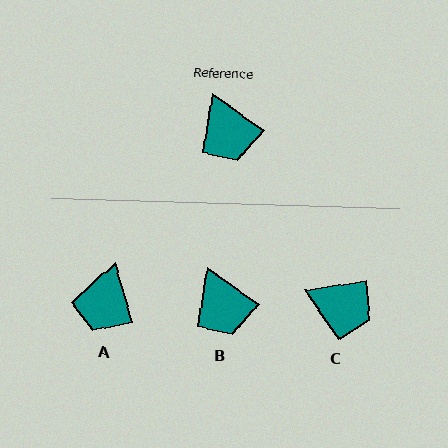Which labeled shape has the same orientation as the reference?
B.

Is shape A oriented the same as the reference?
No, it is off by about 38 degrees.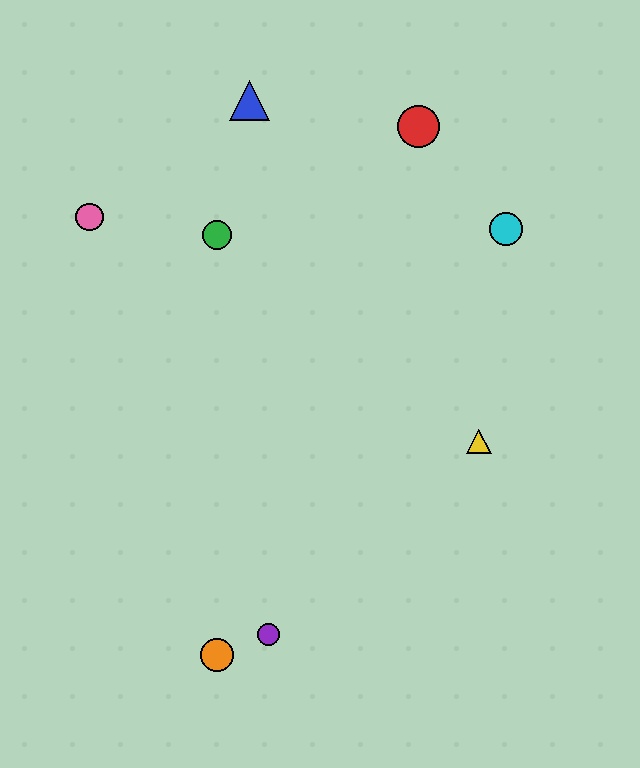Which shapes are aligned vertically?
The green circle, the orange circle are aligned vertically.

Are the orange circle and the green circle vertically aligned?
Yes, both are at x≈217.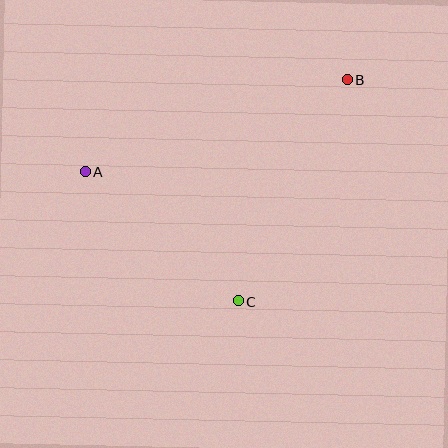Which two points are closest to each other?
Points A and C are closest to each other.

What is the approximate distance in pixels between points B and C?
The distance between B and C is approximately 247 pixels.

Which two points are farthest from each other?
Points A and B are farthest from each other.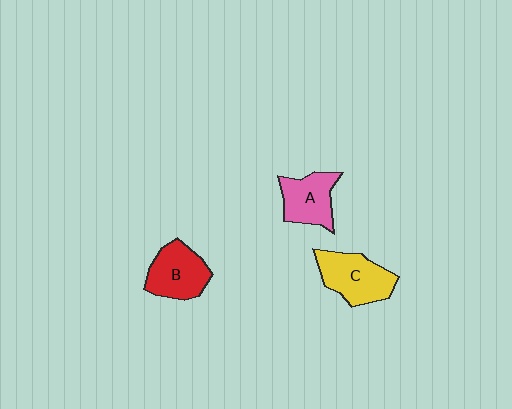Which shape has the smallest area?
Shape A (pink).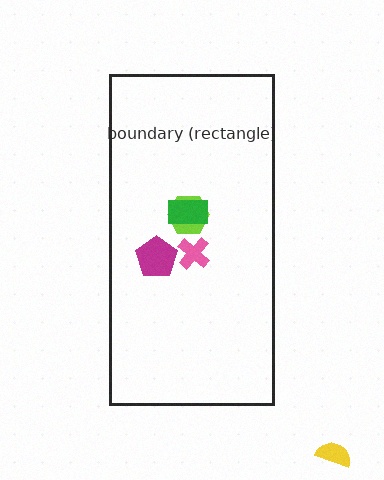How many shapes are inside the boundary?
4 inside, 1 outside.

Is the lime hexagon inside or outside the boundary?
Inside.